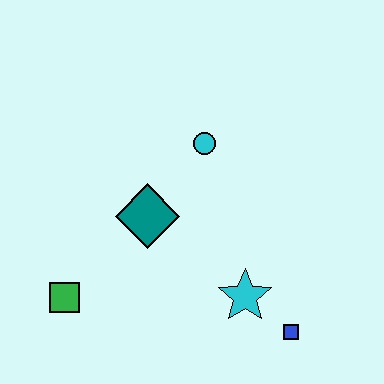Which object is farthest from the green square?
The blue square is farthest from the green square.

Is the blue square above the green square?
No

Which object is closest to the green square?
The teal diamond is closest to the green square.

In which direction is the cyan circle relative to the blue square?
The cyan circle is above the blue square.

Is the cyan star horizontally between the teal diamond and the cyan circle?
No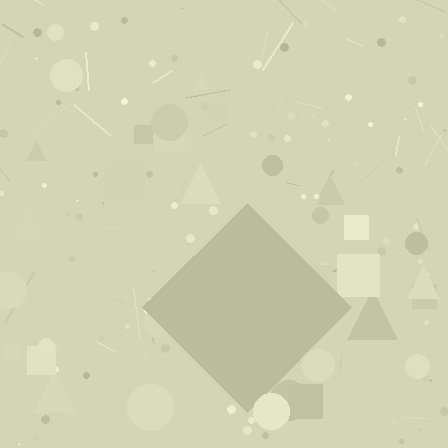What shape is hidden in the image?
A diamond is hidden in the image.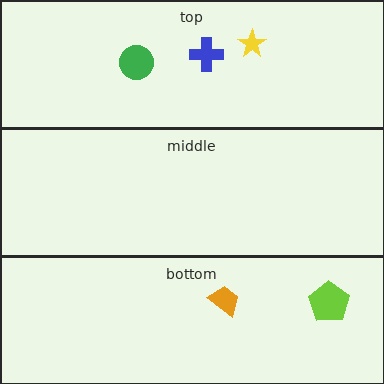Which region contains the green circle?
The top region.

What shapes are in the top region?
The yellow star, the blue cross, the green circle.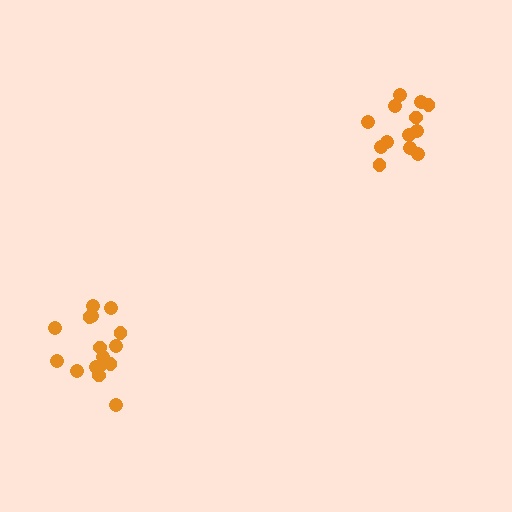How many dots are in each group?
Group 1: 16 dots, Group 2: 13 dots (29 total).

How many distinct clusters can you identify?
There are 2 distinct clusters.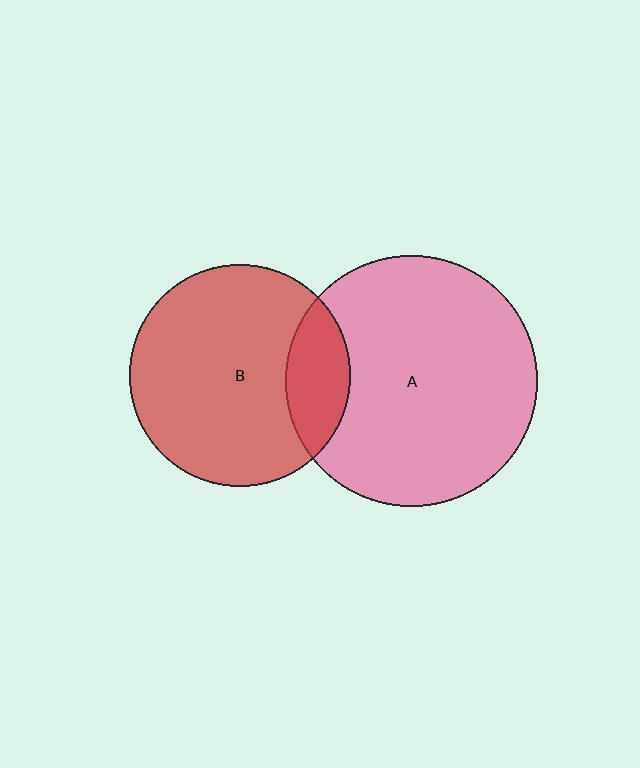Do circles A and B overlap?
Yes.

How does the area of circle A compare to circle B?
Approximately 1.3 times.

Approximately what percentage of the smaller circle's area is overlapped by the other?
Approximately 20%.